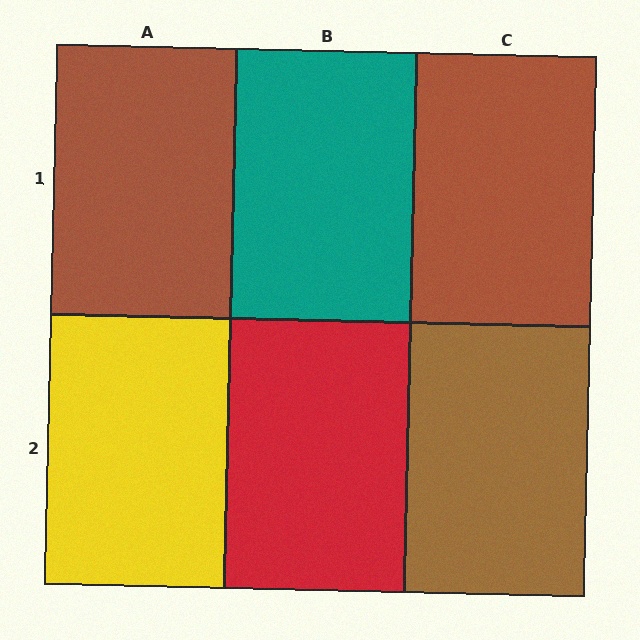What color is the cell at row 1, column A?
Brown.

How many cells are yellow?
1 cell is yellow.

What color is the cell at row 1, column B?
Teal.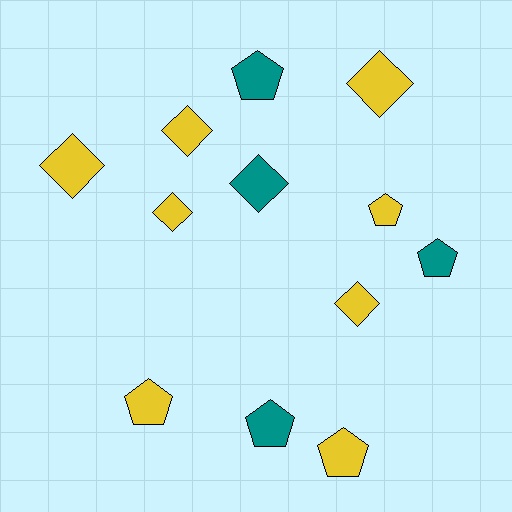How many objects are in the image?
There are 12 objects.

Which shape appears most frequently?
Diamond, with 6 objects.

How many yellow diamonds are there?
There are 5 yellow diamonds.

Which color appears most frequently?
Yellow, with 8 objects.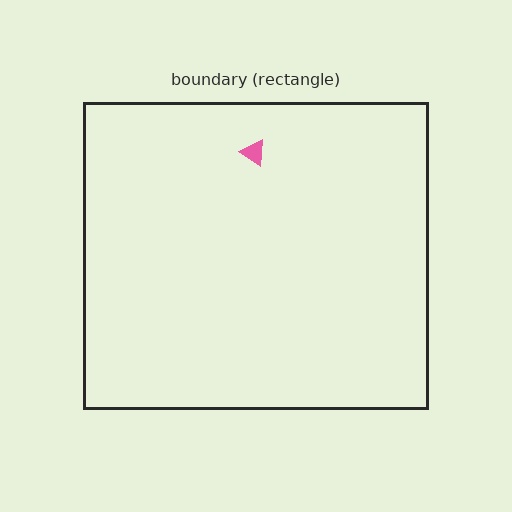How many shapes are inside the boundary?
1 inside, 0 outside.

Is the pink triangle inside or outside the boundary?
Inside.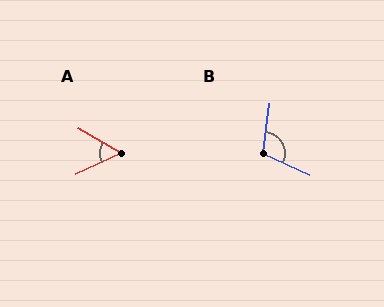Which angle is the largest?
B, at approximately 107 degrees.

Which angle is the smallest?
A, at approximately 56 degrees.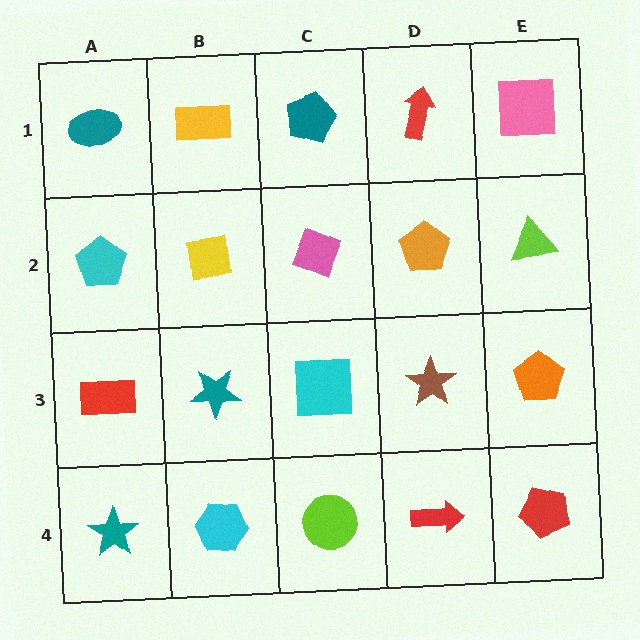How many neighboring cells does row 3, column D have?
4.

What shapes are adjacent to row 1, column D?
An orange pentagon (row 2, column D), a teal pentagon (row 1, column C), a pink square (row 1, column E).